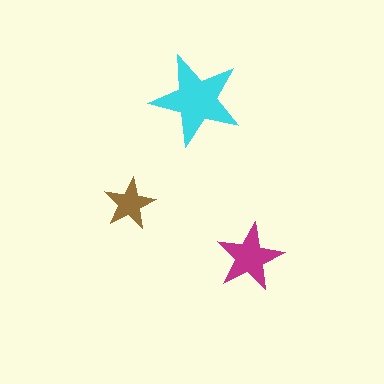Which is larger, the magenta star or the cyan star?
The cyan one.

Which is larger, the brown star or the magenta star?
The magenta one.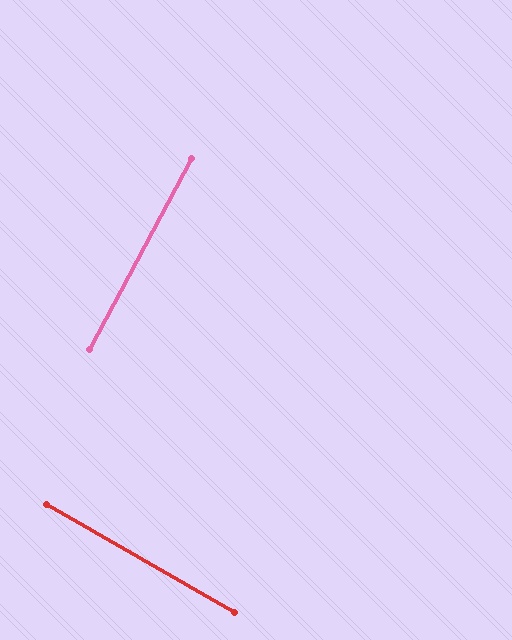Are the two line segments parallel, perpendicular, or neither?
Perpendicular — they meet at approximately 88°.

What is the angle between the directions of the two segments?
Approximately 88 degrees.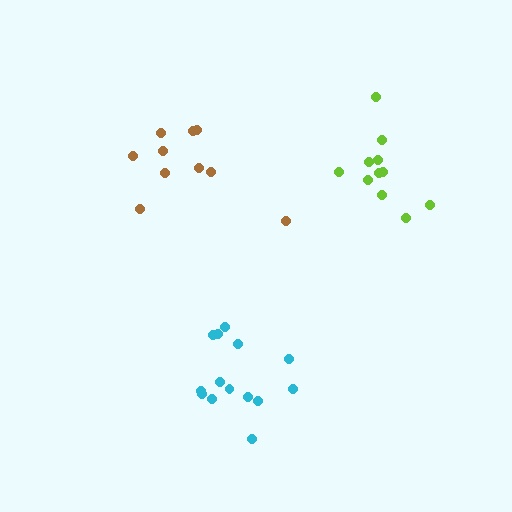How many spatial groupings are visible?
There are 3 spatial groupings.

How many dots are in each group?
Group 1: 10 dots, Group 2: 14 dots, Group 3: 11 dots (35 total).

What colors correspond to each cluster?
The clusters are colored: brown, cyan, lime.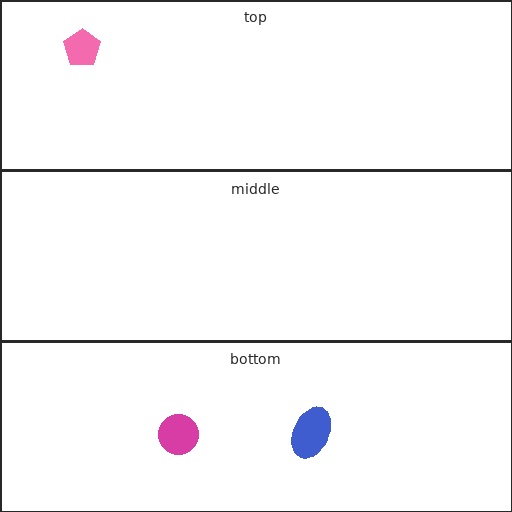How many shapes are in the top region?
1.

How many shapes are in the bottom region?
2.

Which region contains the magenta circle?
The bottom region.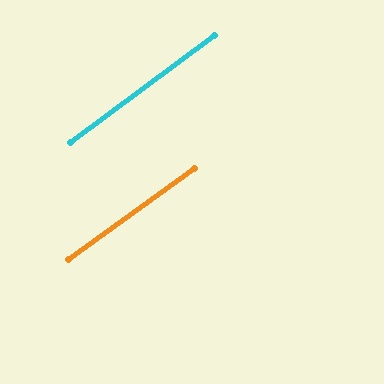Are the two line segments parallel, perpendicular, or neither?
Parallel — their directions differ by only 0.6°.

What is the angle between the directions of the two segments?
Approximately 1 degree.